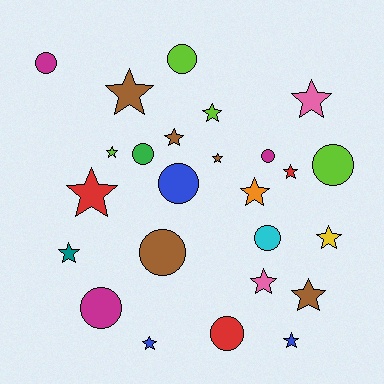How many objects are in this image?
There are 25 objects.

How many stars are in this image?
There are 15 stars.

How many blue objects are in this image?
There are 3 blue objects.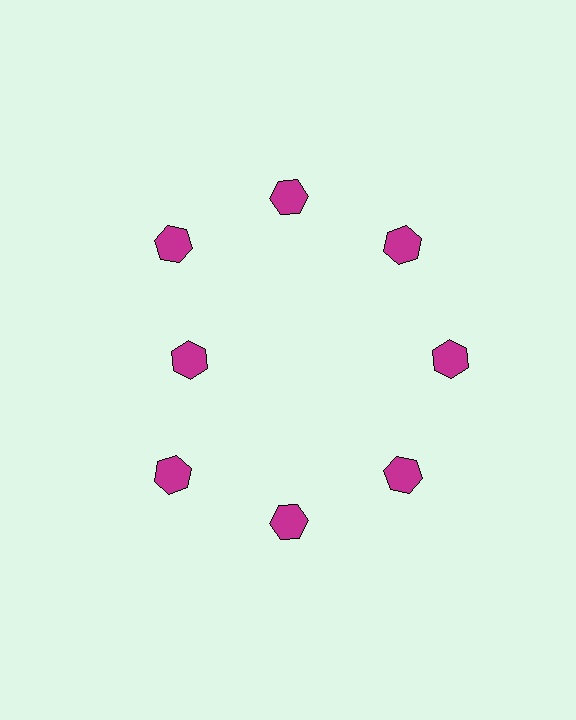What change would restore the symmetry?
The symmetry would be restored by moving it outward, back onto the ring so that all 8 hexagons sit at equal angles and equal distance from the center.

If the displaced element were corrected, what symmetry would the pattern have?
It would have 8-fold rotational symmetry — the pattern would map onto itself every 45 degrees.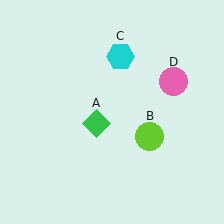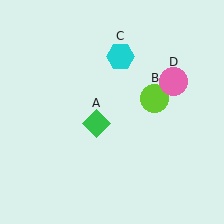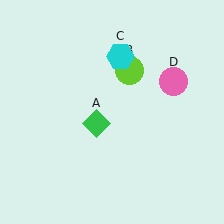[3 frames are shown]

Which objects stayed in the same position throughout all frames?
Green diamond (object A) and cyan hexagon (object C) and pink circle (object D) remained stationary.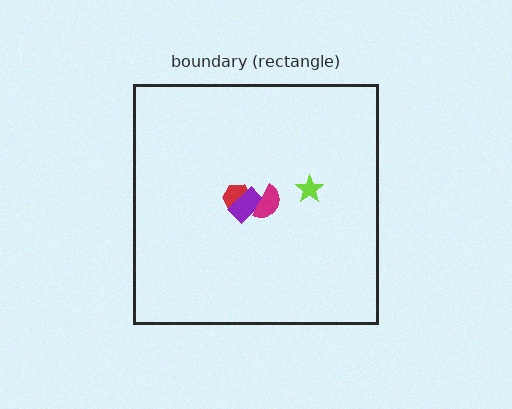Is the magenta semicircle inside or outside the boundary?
Inside.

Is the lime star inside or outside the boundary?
Inside.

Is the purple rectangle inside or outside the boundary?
Inside.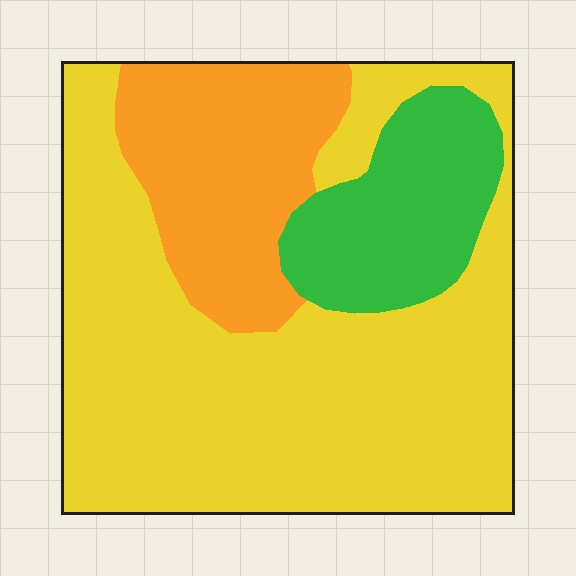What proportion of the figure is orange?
Orange takes up less than a quarter of the figure.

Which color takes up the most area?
Yellow, at roughly 60%.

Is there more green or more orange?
Orange.